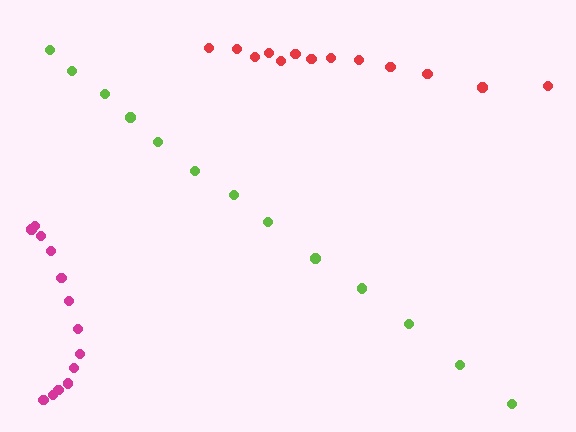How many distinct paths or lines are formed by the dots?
There are 3 distinct paths.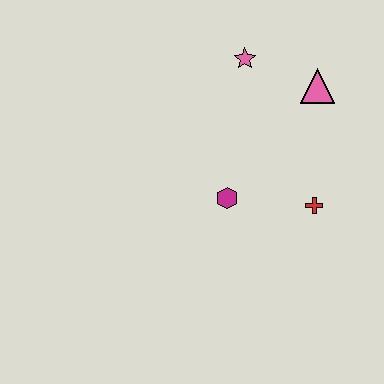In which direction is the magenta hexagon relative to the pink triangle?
The magenta hexagon is below the pink triangle.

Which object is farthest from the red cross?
The pink star is farthest from the red cross.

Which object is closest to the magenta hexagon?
The red cross is closest to the magenta hexagon.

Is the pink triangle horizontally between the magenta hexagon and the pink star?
No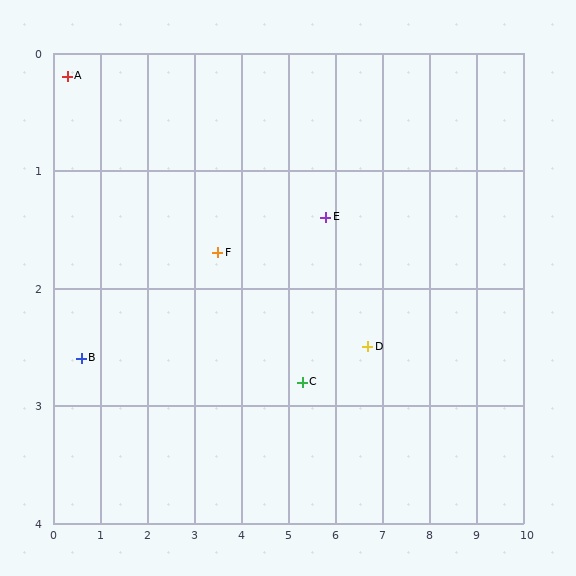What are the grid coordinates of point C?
Point C is at approximately (5.3, 2.8).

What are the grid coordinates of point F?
Point F is at approximately (3.5, 1.7).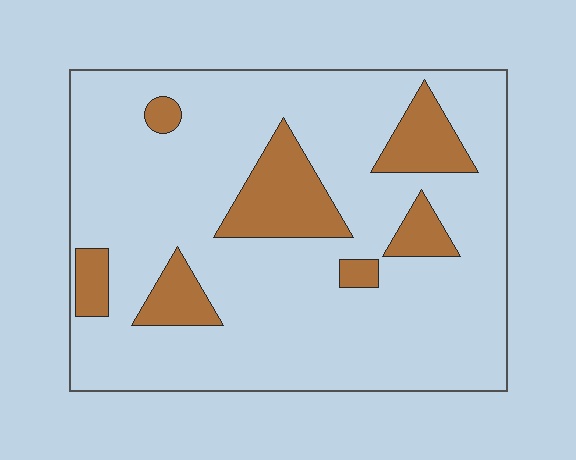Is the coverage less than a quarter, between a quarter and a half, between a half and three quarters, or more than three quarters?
Less than a quarter.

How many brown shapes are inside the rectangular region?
7.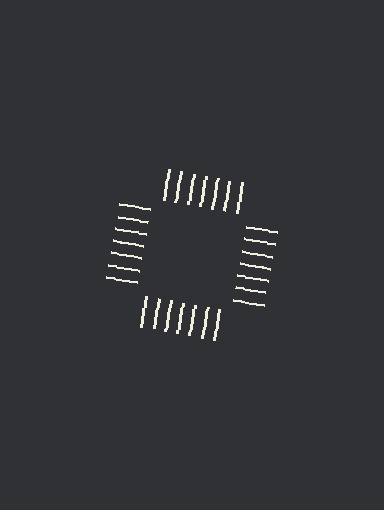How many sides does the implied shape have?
4 sides — the line-ends trace a square.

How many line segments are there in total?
28 — 7 along each of the 4 edges.